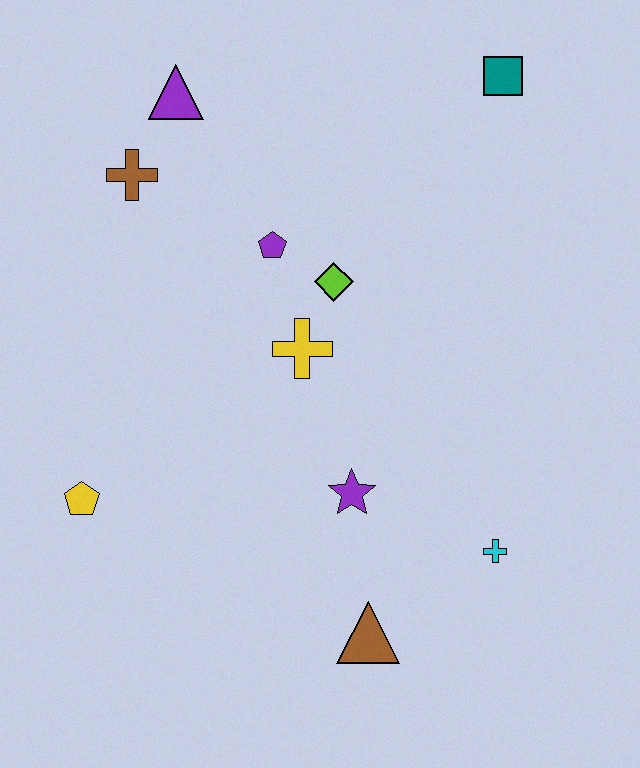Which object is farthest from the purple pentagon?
The brown triangle is farthest from the purple pentagon.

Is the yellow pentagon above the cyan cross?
Yes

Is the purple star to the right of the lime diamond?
Yes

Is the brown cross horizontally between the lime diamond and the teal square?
No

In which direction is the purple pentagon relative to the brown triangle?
The purple pentagon is above the brown triangle.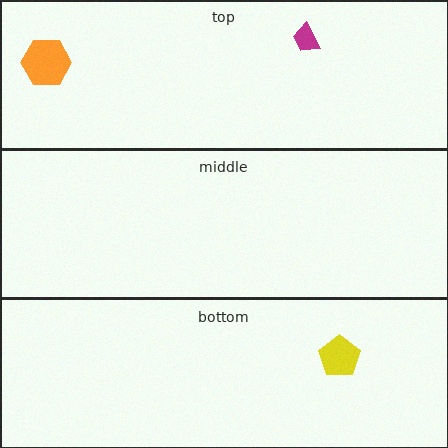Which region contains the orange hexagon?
The top region.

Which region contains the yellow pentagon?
The bottom region.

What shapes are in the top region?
The magenta trapezoid, the orange hexagon.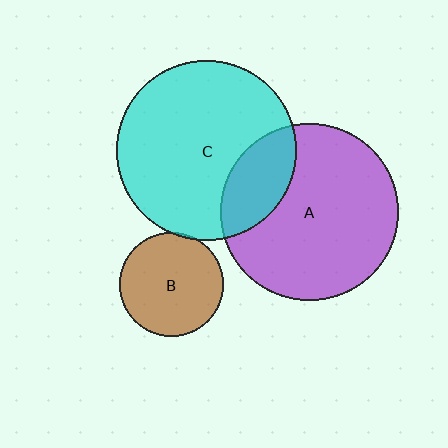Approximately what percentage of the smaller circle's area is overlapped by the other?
Approximately 20%.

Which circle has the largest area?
Circle C (cyan).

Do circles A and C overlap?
Yes.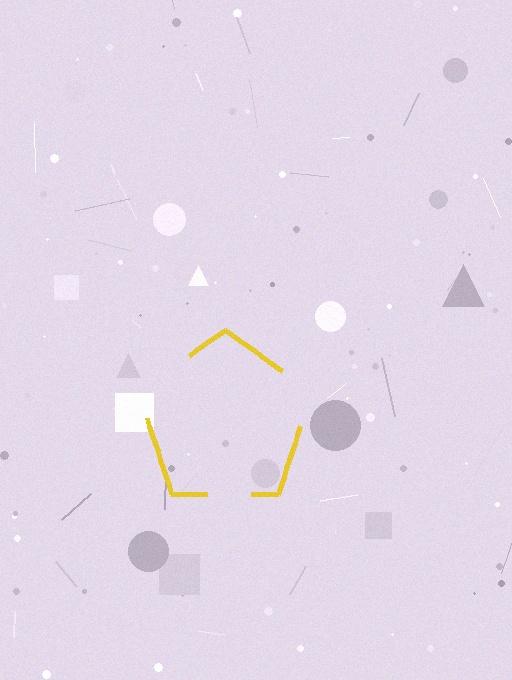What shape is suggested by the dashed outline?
The dashed outline suggests a pentagon.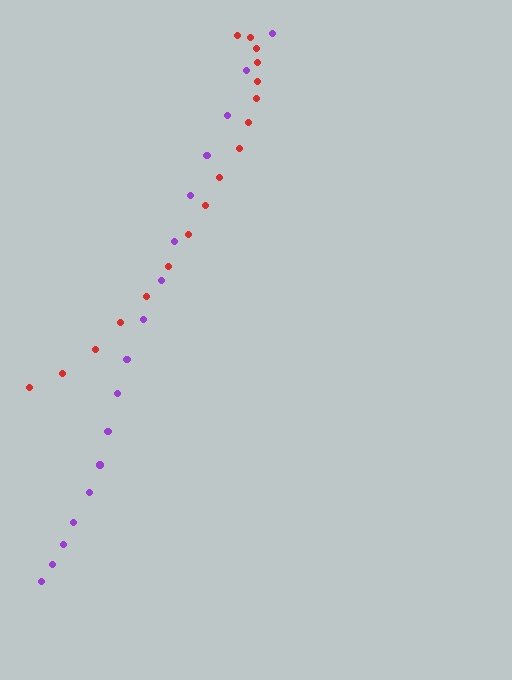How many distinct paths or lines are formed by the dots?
There are 2 distinct paths.